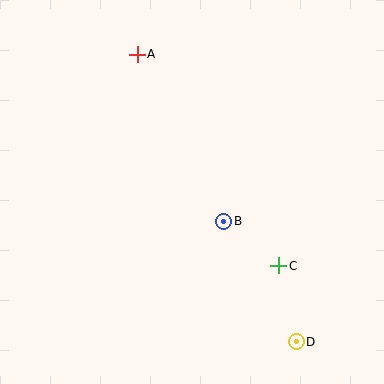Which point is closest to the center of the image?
Point B at (224, 221) is closest to the center.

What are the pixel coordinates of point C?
Point C is at (279, 266).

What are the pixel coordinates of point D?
Point D is at (296, 342).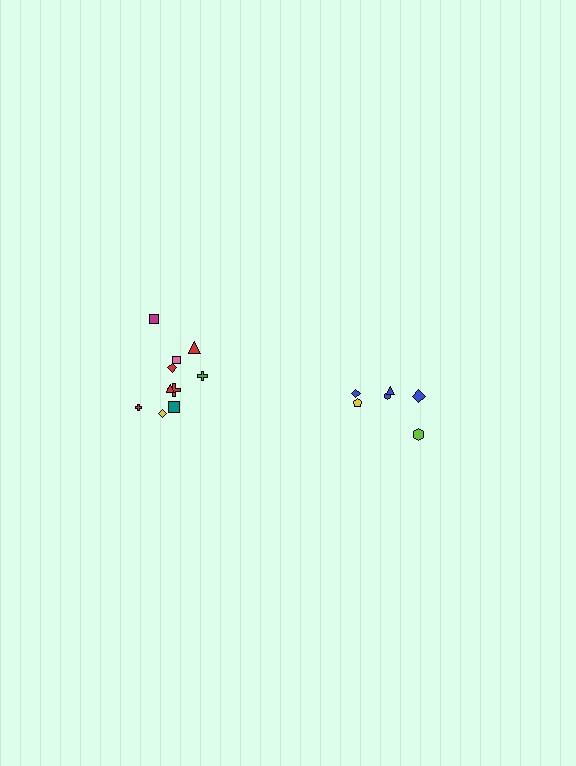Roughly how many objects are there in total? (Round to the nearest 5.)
Roughly 15 objects in total.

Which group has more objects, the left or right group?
The left group.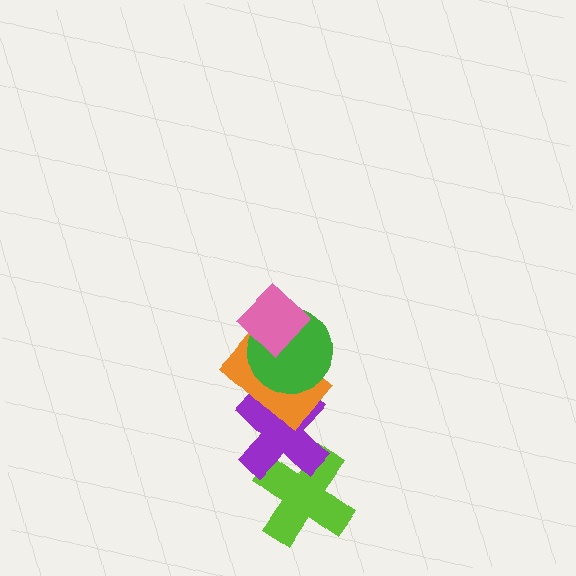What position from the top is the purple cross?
The purple cross is 4th from the top.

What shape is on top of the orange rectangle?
The green circle is on top of the orange rectangle.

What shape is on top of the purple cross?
The orange rectangle is on top of the purple cross.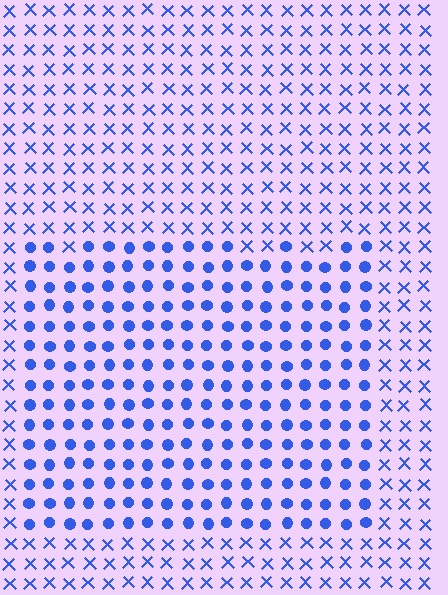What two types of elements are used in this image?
The image uses circles inside the rectangle region and X marks outside it.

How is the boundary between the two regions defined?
The boundary is defined by a change in element shape: circles inside vs. X marks outside. All elements share the same color and spacing.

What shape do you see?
I see a rectangle.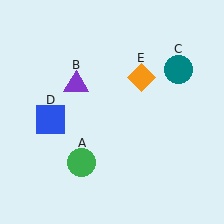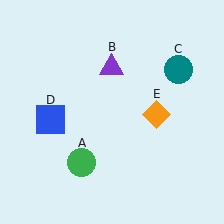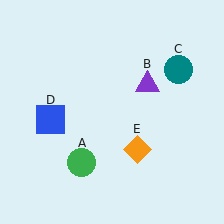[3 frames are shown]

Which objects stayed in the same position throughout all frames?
Green circle (object A) and teal circle (object C) and blue square (object D) remained stationary.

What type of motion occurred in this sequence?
The purple triangle (object B), orange diamond (object E) rotated clockwise around the center of the scene.